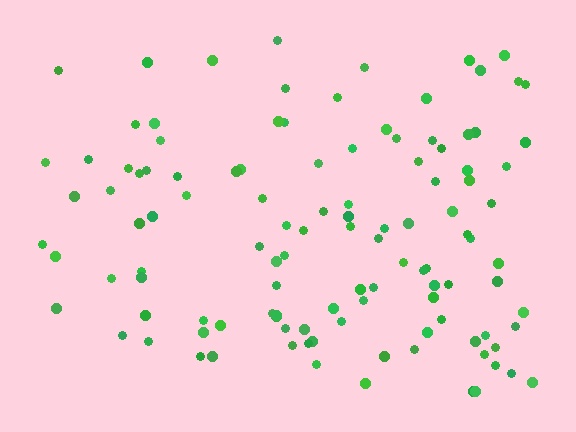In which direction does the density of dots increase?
From left to right, with the right side densest.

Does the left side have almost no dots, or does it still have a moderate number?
Still a moderate number, just noticeably fewer than the right.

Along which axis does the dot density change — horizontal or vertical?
Horizontal.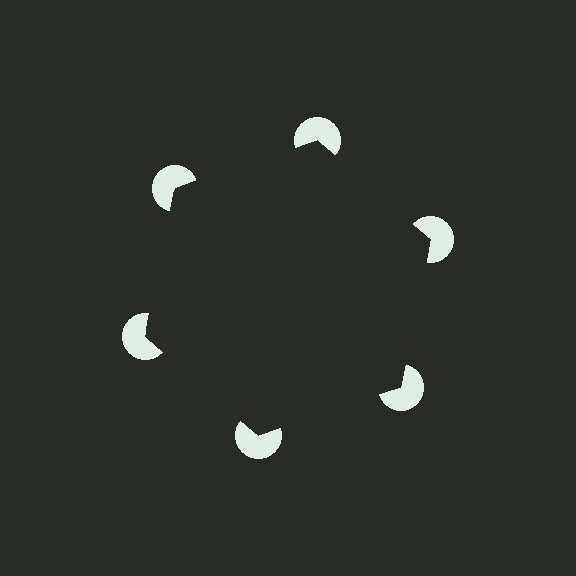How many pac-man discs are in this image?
There are 6 — one at each vertex of the illusory hexagon.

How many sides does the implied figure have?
6 sides.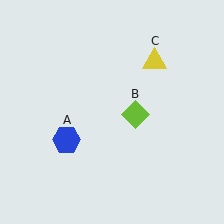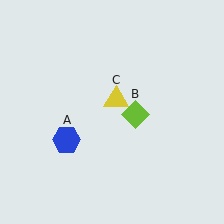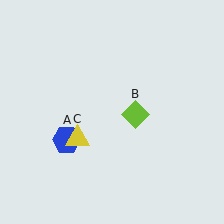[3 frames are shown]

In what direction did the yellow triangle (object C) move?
The yellow triangle (object C) moved down and to the left.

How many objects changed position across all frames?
1 object changed position: yellow triangle (object C).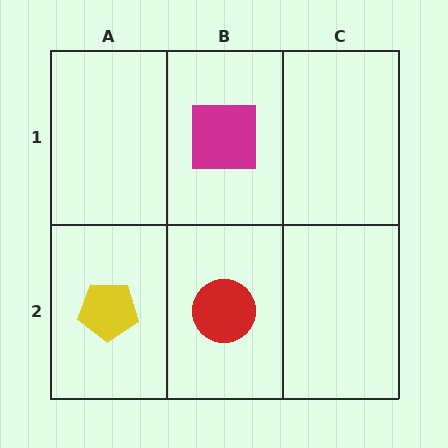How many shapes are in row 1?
1 shape.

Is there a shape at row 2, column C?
No, that cell is empty.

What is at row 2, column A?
A yellow pentagon.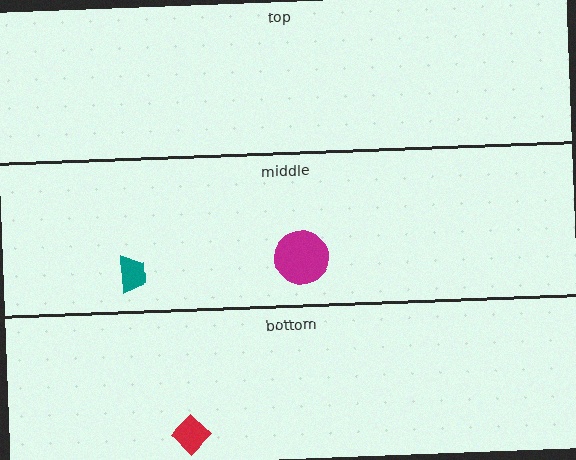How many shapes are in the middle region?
2.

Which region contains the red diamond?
The bottom region.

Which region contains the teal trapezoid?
The middle region.